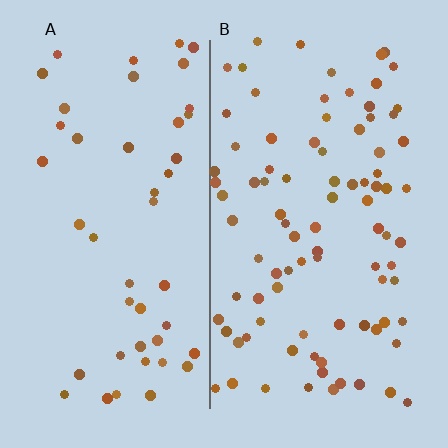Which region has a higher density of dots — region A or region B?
B (the right).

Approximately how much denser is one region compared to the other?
Approximately 1.9× — region B over region A.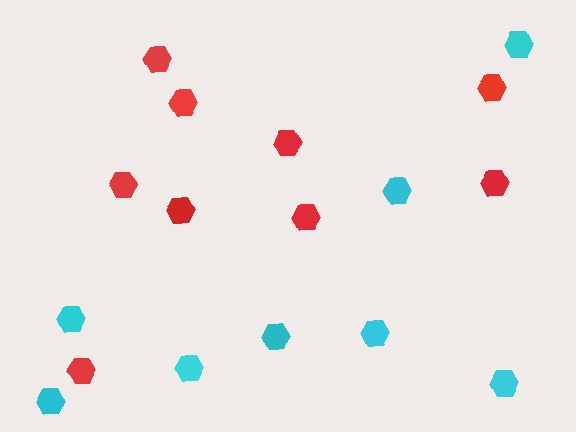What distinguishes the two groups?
There are 2 groups: one group of red hexagons (9) and one group of cyan hexagons (8).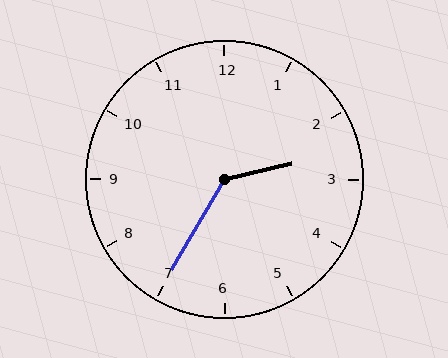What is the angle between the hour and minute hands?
Approximately 132 degrees.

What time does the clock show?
2:35.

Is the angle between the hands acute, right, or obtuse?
It is obtuse.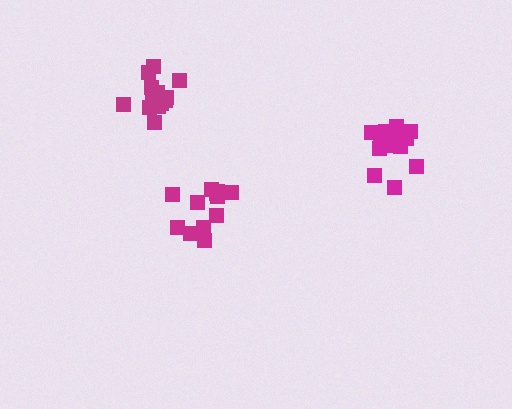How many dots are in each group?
Group 1: 13 dots, Group 2: 12 dots, Group 3: 15 dots (40 total).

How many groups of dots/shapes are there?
There are 3 groups.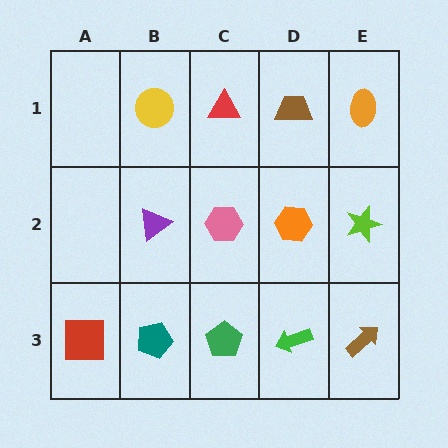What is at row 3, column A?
A red square.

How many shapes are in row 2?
4 shapes.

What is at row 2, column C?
A pink hexagon.